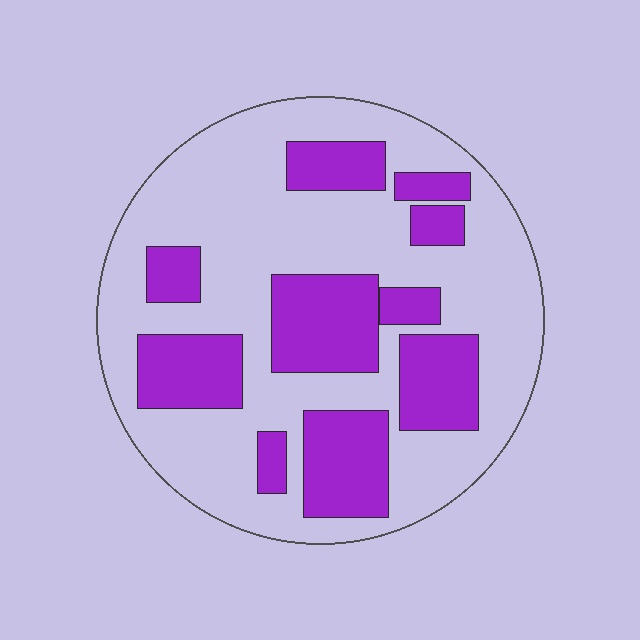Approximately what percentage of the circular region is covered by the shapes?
Approximately 35%.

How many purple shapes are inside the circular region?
10.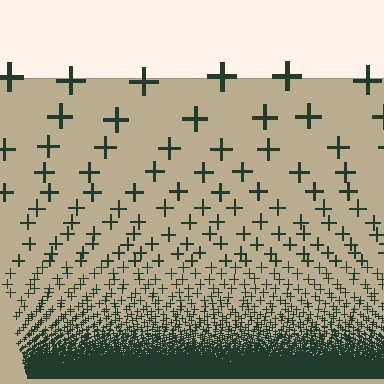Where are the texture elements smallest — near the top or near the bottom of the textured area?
Near the bottom.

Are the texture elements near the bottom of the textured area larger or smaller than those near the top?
Smaller. The gradient is inverted — elements near the bottom are smaller and denser.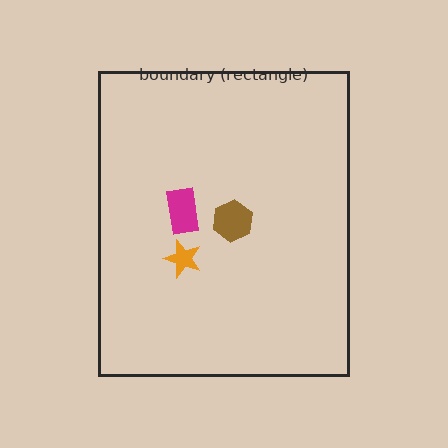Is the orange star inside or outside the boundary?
Inside.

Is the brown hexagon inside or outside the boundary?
Inside.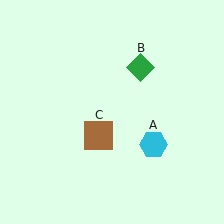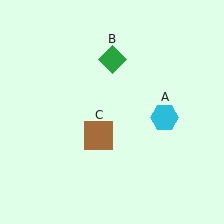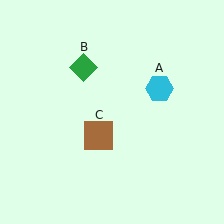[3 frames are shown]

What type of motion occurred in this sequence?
The cyan hexagon (object A), green diamond (object B) rotated counterclockwise around the center of the scene.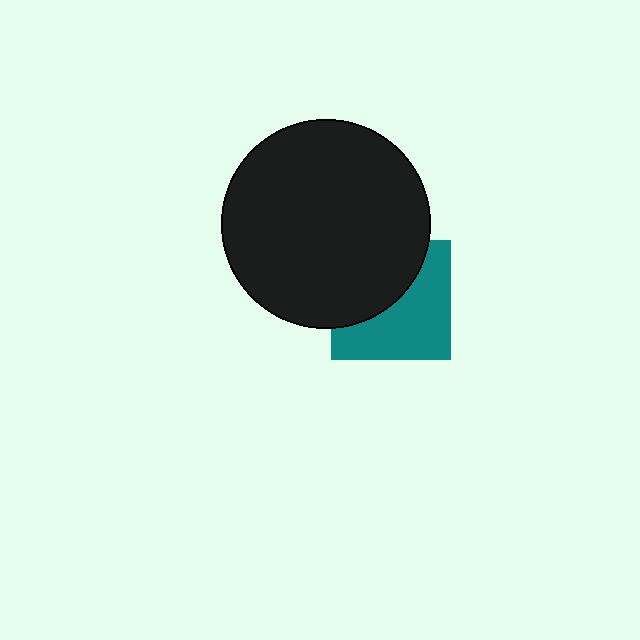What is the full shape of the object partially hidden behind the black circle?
The partially hidden object is a teal square.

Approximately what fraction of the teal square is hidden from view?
Roughly 45% of the teal square is hidden behind the black circle.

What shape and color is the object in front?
The object in front is a black circle.